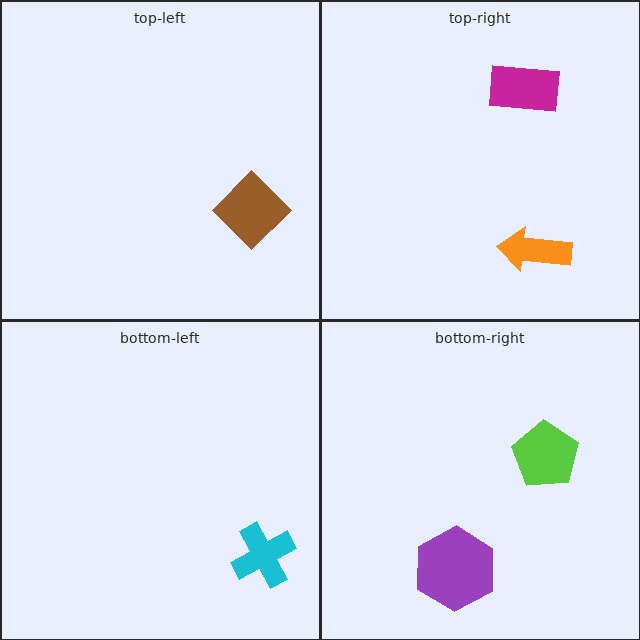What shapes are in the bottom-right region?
The purple hexagon, the lime pentagon.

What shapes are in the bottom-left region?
The cyan cross.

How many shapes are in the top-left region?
1.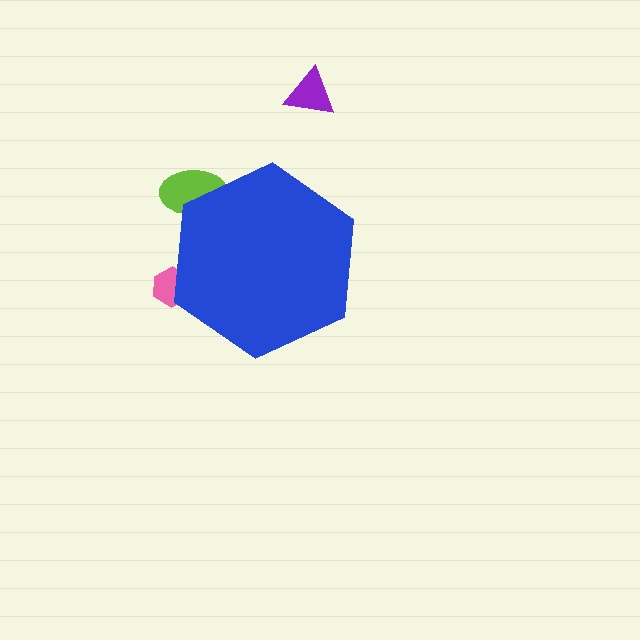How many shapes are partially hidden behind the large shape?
2 shapes are partially hidden.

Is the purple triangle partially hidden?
No, the purple triangle is fully visible.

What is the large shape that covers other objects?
A blue hexagon.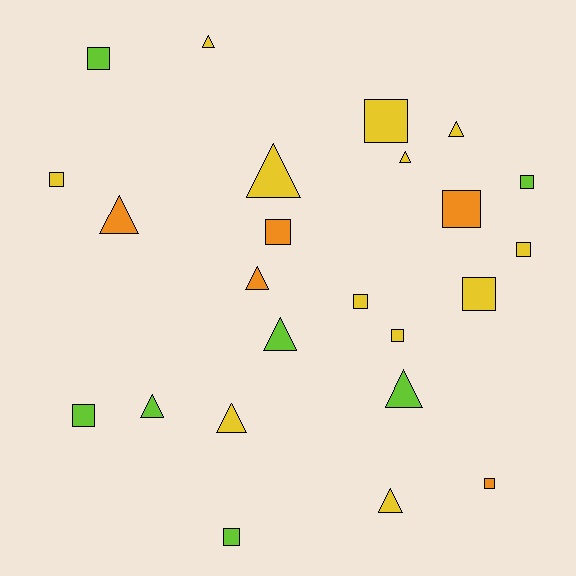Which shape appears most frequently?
Square, with 13 objects.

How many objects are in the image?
There are 24 objects.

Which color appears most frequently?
Yellow, with 12 objects.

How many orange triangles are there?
There are 2 orange triangles.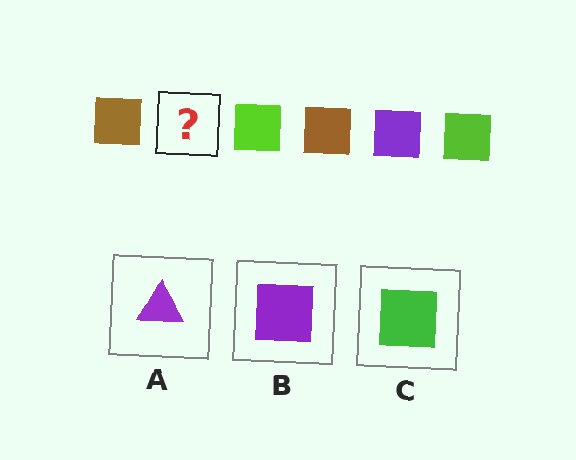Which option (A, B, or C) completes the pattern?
B.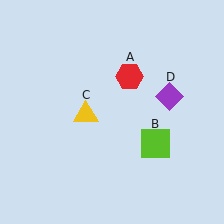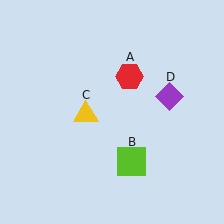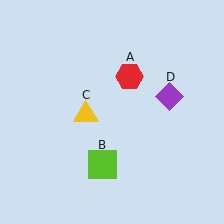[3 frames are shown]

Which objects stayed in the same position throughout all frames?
Red hexagon (object A) and yellow triangle (object C) and purple diamond (object D) remained stationary.